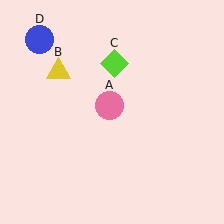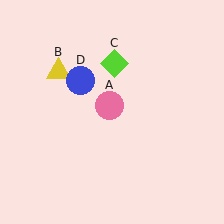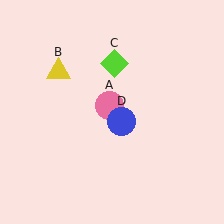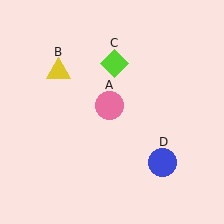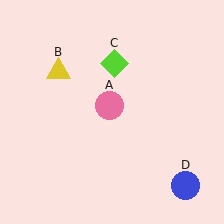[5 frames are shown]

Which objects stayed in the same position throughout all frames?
Pink circle (object A) and yellow triangle (object B) and lime diamond (object C) remained stationary.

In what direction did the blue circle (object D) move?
The blue circle (object D) moved down and to the right.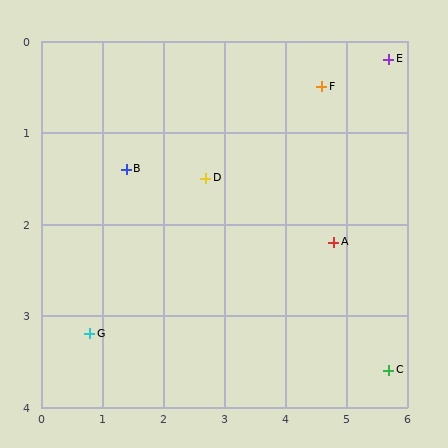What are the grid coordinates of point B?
Point B is at approximately (1.4, 1.4).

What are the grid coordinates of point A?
Point A is at approximately (4.8, 2.2).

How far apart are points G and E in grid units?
Points G and E are about 5.7 grid units apart.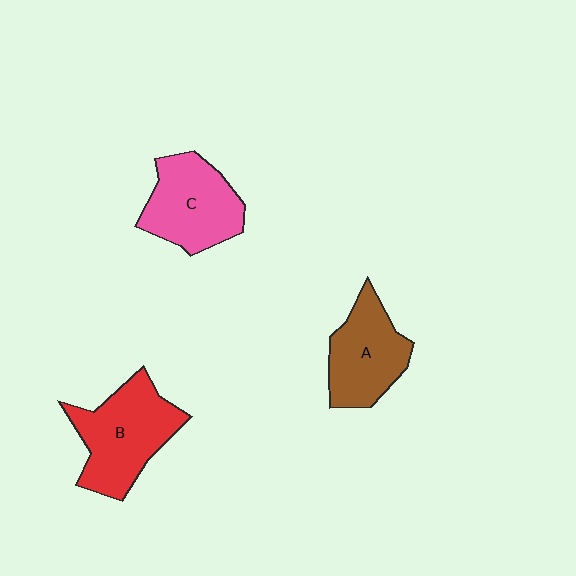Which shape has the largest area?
Shape B (red).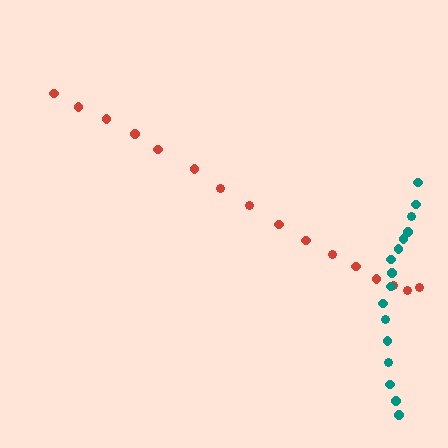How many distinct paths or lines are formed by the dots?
There are 2 distinct paths.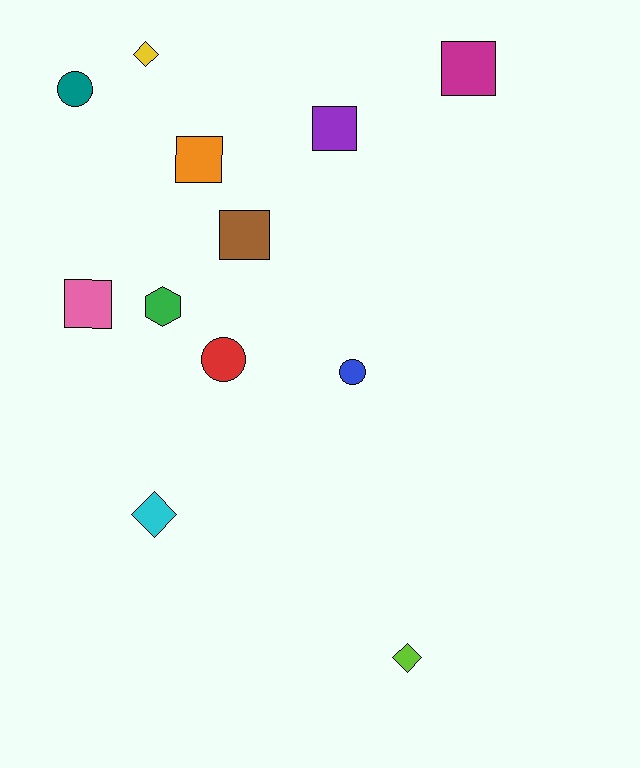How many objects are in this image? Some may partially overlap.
There are 12 objects.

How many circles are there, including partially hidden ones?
There are 3 circles.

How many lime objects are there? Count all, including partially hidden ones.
There is 1 lime object.